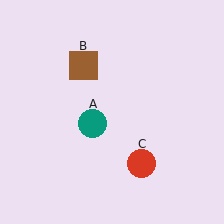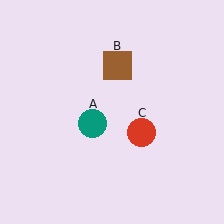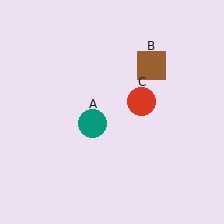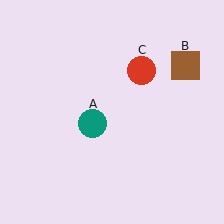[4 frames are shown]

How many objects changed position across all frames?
2 objects changed position: brown square (object B), red circle (object C).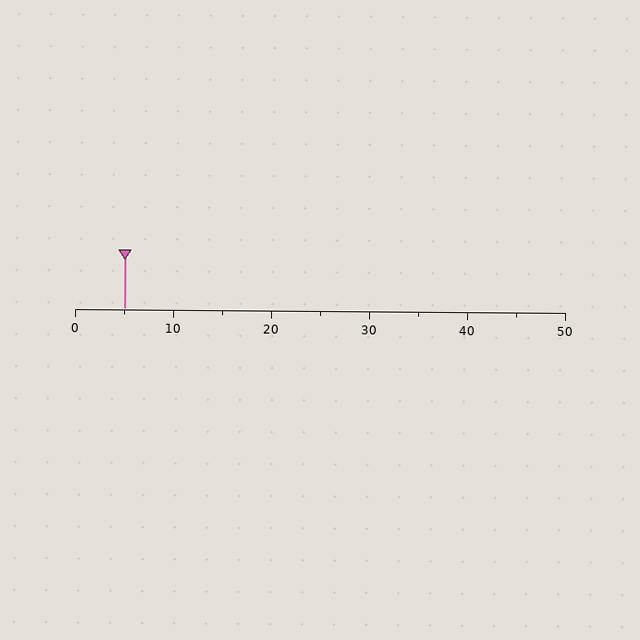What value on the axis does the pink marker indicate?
The marker indicates approximately 5.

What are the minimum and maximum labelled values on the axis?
The axis runs from 0 to 50.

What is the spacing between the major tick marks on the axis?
The major ticks are spaced 10 apart.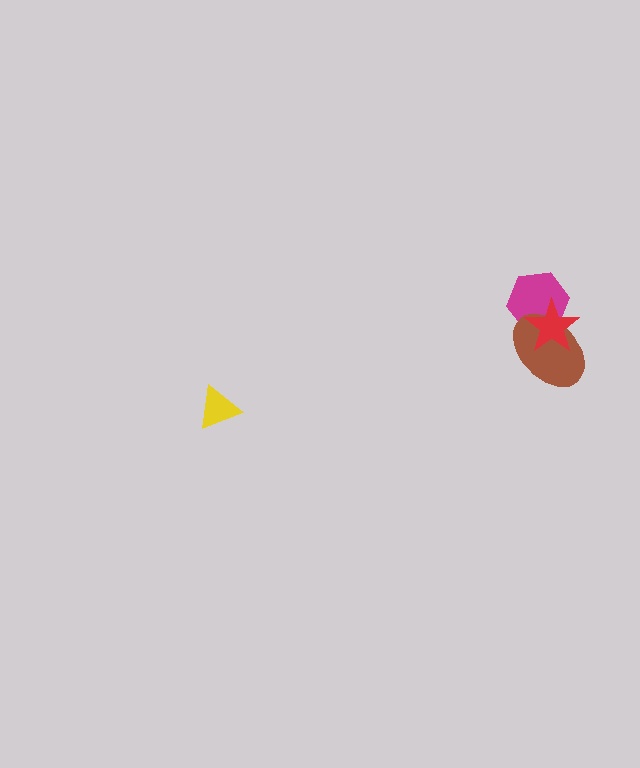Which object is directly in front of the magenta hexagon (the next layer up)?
The brown ellipse is directly in front of the magenta hexagon.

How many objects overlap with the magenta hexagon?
2 objects overlap with the magenta hexagon.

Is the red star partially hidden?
No, no other shape covers it.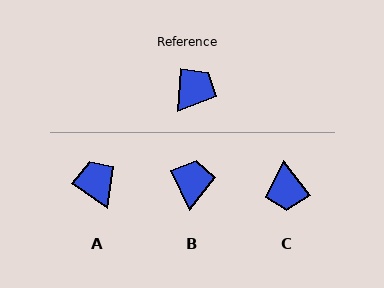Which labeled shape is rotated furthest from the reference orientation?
C, about 139 degrees away.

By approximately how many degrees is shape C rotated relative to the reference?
Approximately 139 degrees clockwise.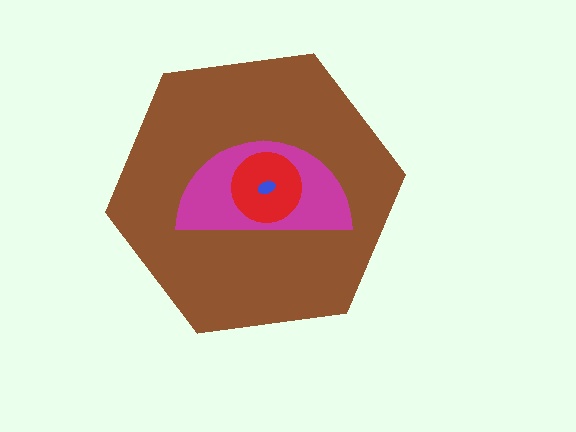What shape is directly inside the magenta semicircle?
The red circle.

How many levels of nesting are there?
4.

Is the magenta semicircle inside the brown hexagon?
Yes.